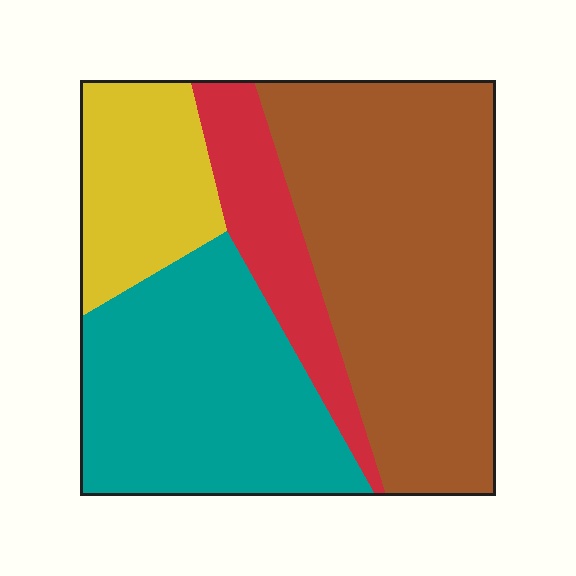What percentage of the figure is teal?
Teal covers roughly 30% of the figure.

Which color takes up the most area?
Brown, at roughly 40%.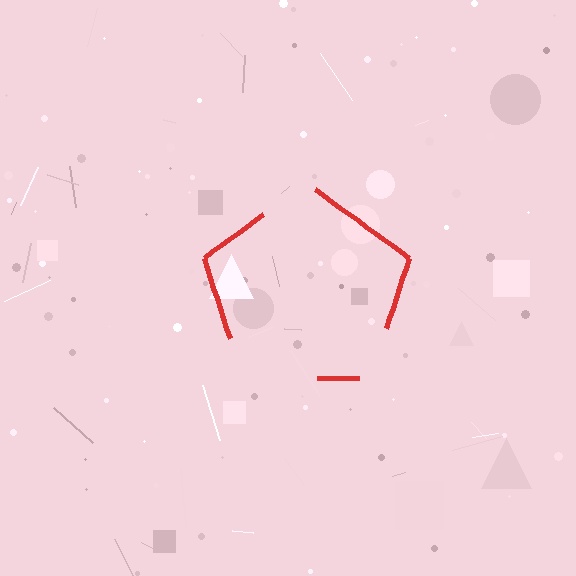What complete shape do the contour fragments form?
The contour fragments form a pentagon.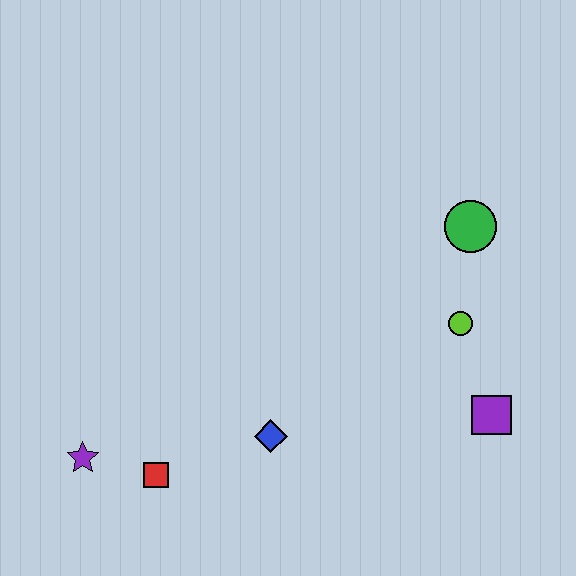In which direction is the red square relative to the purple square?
The red square is to the left of the purple square.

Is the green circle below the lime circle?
No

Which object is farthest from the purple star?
The green circle is farthest from the purple star.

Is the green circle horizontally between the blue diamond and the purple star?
No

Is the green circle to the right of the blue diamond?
Yes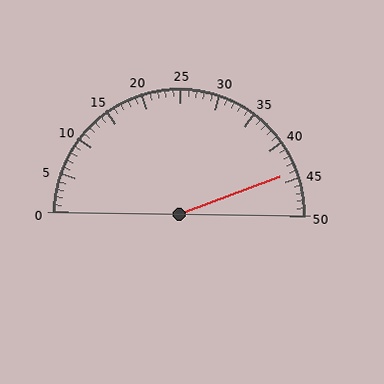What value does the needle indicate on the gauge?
The needle indicates approximately 44.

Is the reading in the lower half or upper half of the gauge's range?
The reading is in the upper half of the range (0 to 50).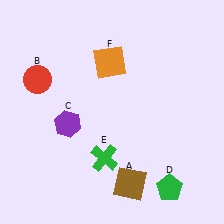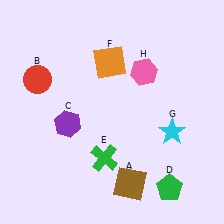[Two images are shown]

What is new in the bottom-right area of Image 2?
A cyan star (G) was added in the bottom-right area of Image 2.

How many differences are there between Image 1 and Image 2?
There are 2 differences between the two images.